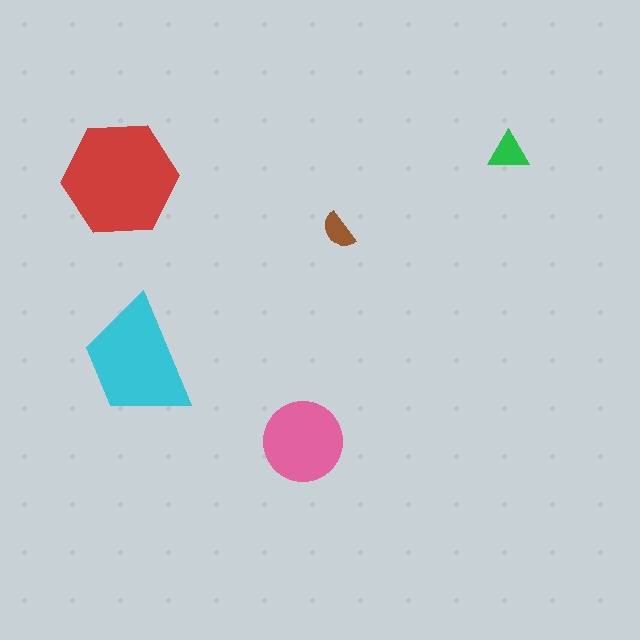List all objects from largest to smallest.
The red hexagon, the cyan trapezoid, the pink circle, the green triangle, the brown semicircle.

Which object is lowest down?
The pink circle is bottommost.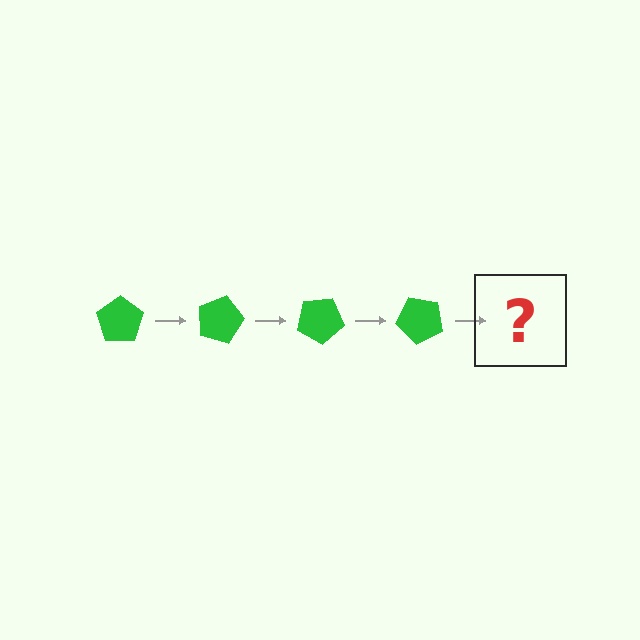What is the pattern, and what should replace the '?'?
The pattern is that the pentagon rotates 15 degrees each step. The '?' should be a green pentagon rotated 60 degrees.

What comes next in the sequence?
The next element should be a green pentagon rotated 60 degrees.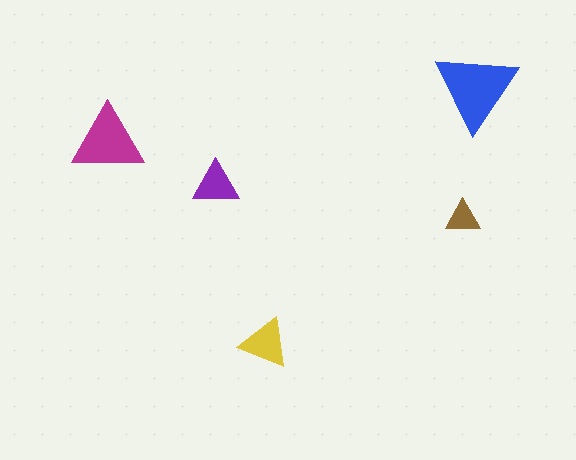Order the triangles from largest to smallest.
the blue one, the magenta one, the yellow one, the purple one, the brown one.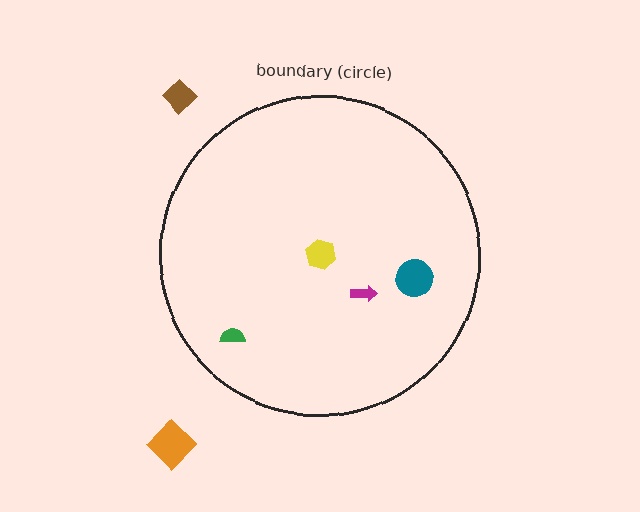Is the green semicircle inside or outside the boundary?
Inside.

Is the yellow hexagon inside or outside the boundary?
Inside.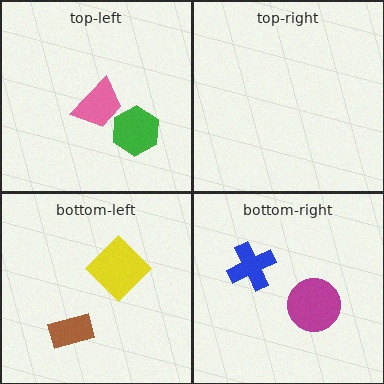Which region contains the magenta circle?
The bottom-right region.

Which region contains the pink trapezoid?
The top-left region.